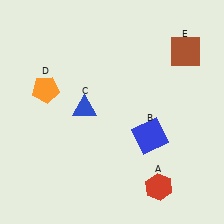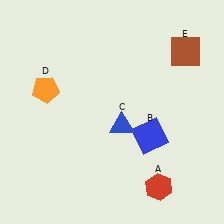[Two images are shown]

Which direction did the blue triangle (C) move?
The blue triangle (C) moved right.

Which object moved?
The blue triangle (C) moved right.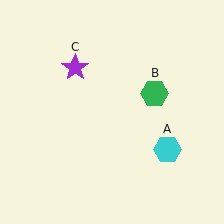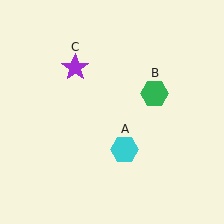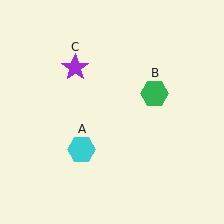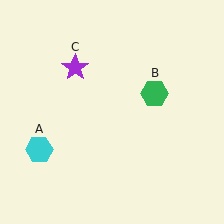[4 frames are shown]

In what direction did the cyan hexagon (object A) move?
The cyan hexagon (object A) moved left.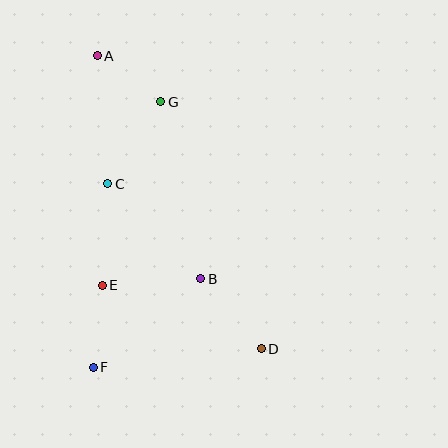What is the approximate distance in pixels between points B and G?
The distance between B and G is approximately 182 pixels.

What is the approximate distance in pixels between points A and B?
The distance between A and B is approximately 246 pixels.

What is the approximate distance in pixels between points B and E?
The distance between B and E is approximately 99 pixels.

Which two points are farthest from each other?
Points A and D are farthest from each other.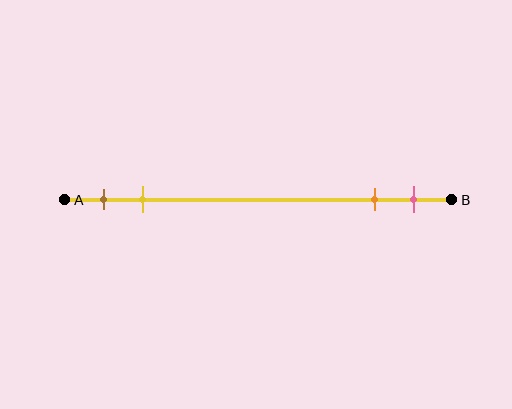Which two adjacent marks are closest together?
The orange and pink marks are the closest adjacent pair.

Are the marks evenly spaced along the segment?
No, the marks are not evenly spaced.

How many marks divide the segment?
There are 4 marks dividing the segment.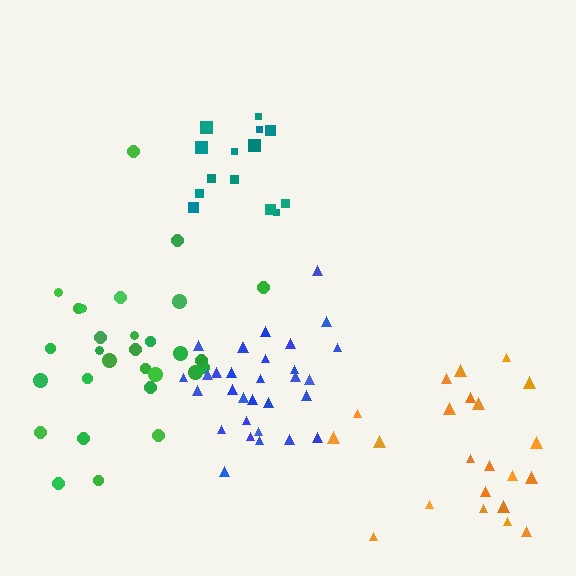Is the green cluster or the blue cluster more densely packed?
Blue.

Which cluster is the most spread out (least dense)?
Orange.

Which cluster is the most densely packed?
Blue.